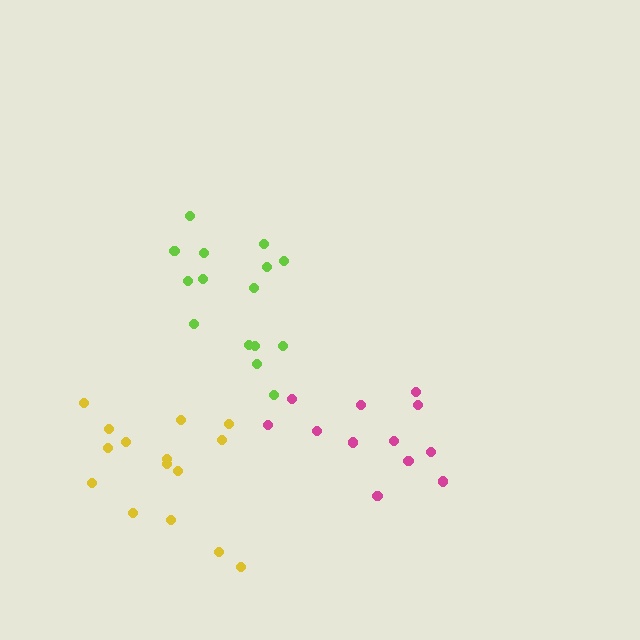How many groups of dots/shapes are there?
There are 3 groups.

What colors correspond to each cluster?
The clusters are colored: magenta, lime, yellow.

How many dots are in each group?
Group 1: 12 dots, Group 2: 15 dots, Group 3: 15 dots (42 total).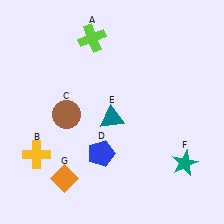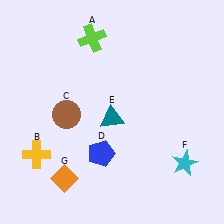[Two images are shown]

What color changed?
The star (F) changed from teal in Image 1 to cyan in Image 2.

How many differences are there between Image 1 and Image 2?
There is 1 difference between the two images.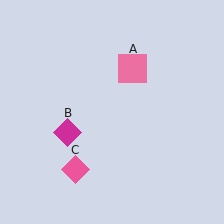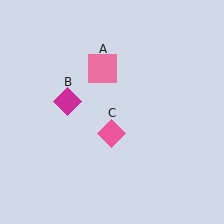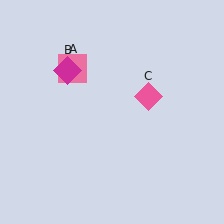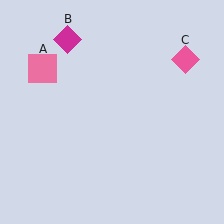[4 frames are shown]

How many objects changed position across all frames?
3 objects changed position: pink square (object A), magenta diamond (object B), pink diamond (object C).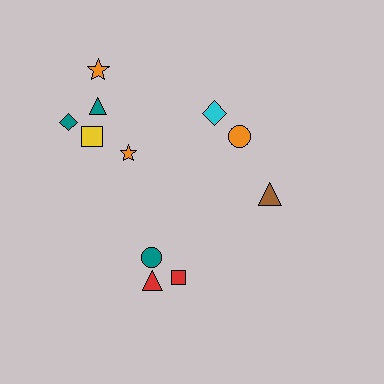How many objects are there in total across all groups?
There are 11 objects.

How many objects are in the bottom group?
There are 3 objects.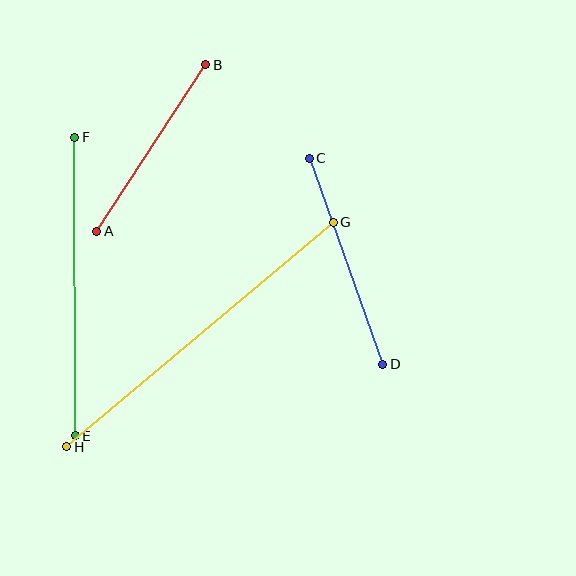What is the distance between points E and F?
The distance is approximately 299 pixels.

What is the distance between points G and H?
The distance is approximately 348 pixels.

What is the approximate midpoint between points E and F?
The midpoint is at approximately (75, 287) pixels.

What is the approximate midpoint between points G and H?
The midpoint is at approximately (200, 334) pixels.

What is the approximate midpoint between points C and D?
The midpoint is at approximately (346, 261) pixels.